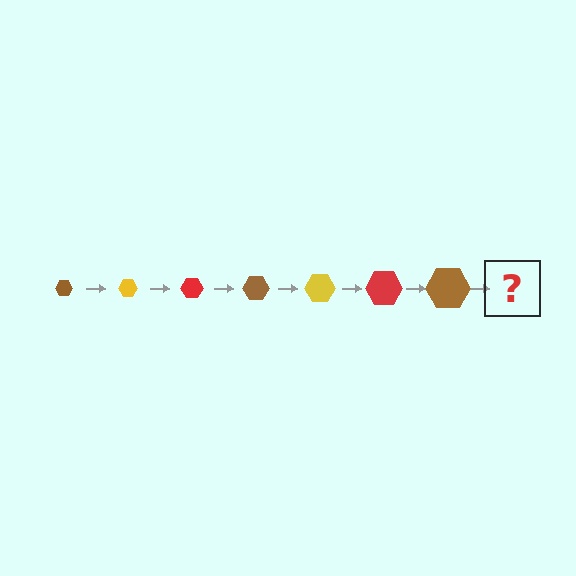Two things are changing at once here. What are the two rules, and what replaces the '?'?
The two rules are that the hexagon grows larger each step and the color cycles through brown, yellow, and red. The '?' should be a yellow hexagon, larger than the previous one.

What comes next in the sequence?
The next element should be a yellow hexagon, larger than the previous one.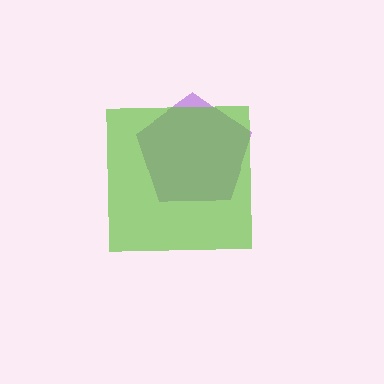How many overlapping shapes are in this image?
There are 2 overlapping shapes in the image.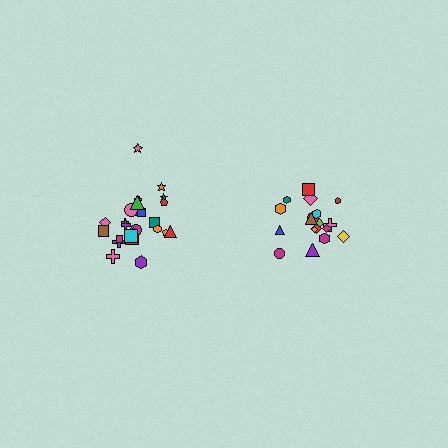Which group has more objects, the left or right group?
The left group.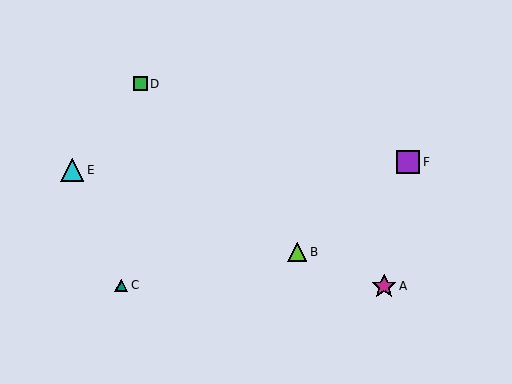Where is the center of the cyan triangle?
The center of the cyan triangle is at (72, 170).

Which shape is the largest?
The magenta star (labeled A) is the largest.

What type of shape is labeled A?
Shape A is a magenta star.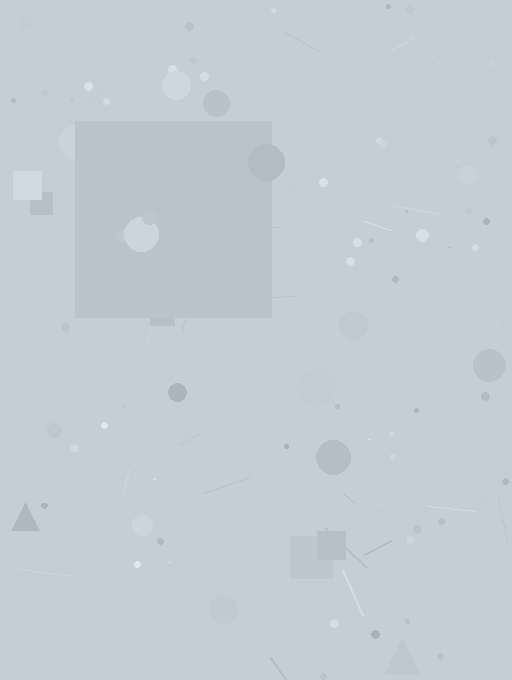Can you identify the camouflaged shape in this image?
The camouflaged shape is a square.